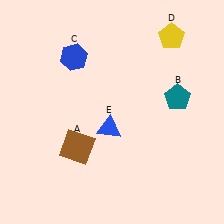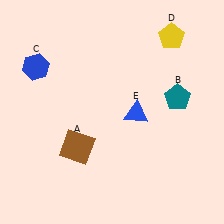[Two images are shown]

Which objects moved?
The objects that moved are: the blue hexagon (C), the blue triangle (E).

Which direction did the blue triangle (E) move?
The blue triangle (E) moved right.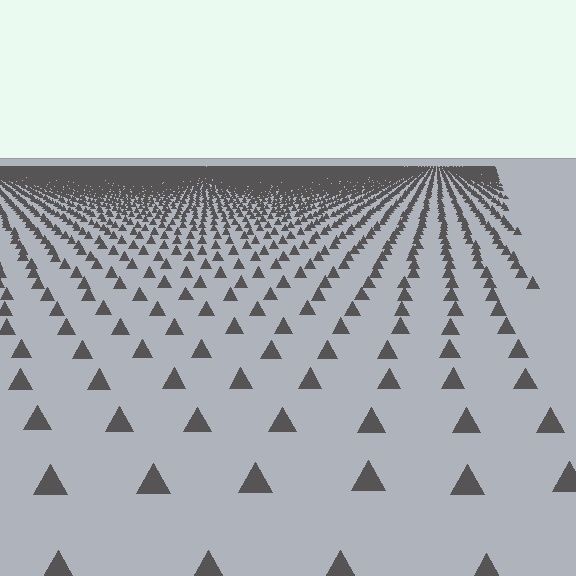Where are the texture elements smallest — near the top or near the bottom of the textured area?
Near the top.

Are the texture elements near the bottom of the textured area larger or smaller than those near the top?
Larger. Near the bottom, elements are closer to the viewer and appear at a bigger on-screen size.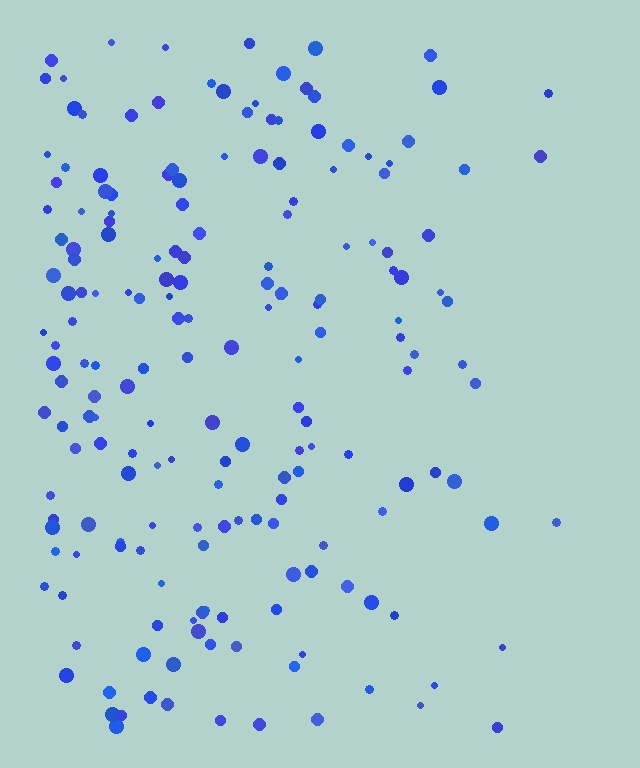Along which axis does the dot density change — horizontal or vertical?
Horizontal.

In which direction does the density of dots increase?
From right to left, with the left side densest.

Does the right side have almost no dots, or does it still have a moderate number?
Still a moderate number, just noticeably fewer than the left.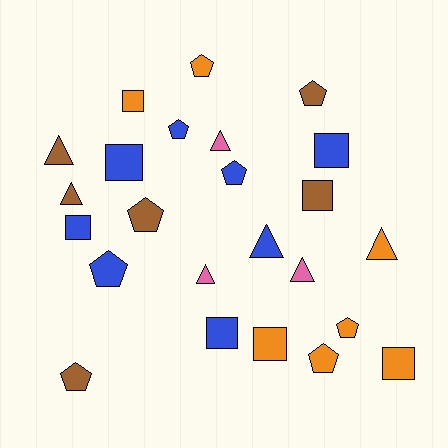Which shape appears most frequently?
Pentagon, with 9 objects.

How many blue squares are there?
There are 4 blue squares.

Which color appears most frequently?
Blue, with 8 objects.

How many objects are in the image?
There are 24 objects.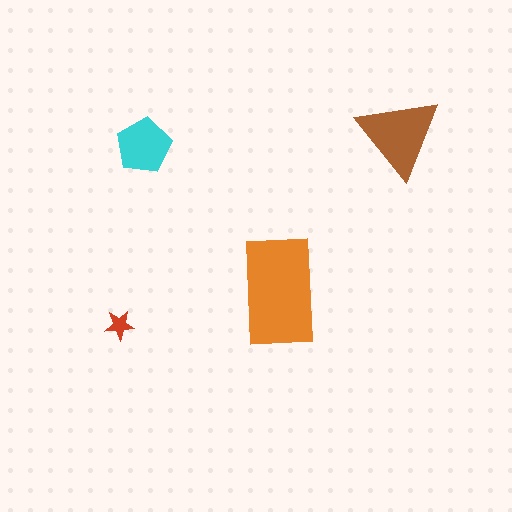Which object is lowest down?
The red star is bottommost.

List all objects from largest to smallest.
The orange rectangle, the brown triangle, the cyan pentagon, the red star.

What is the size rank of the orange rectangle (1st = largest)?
1st.